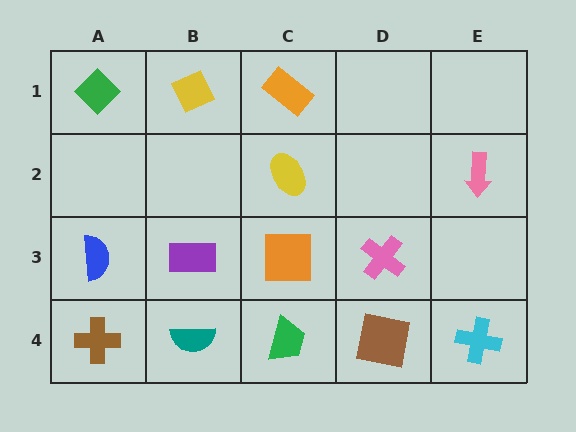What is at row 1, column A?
A green diamond.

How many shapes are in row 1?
3 shapes.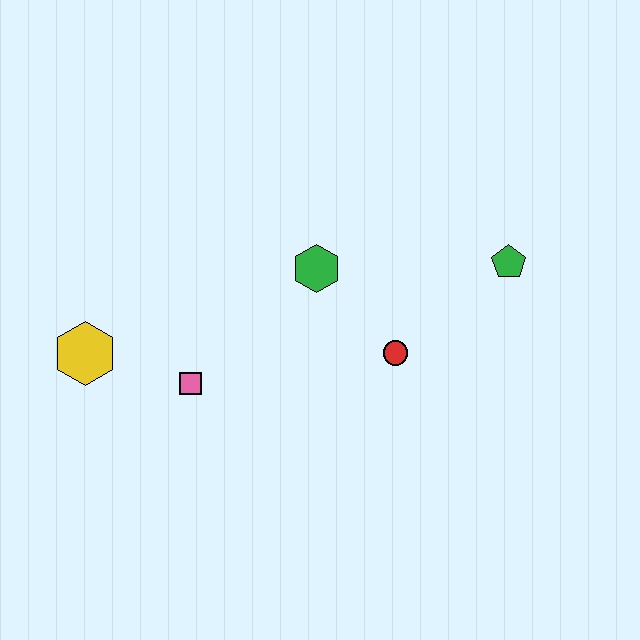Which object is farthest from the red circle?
The yellow hexagon is farthest from the red circle.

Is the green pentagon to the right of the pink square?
Yes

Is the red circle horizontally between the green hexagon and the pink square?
No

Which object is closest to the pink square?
The yellow hexagon is closest to the pink square.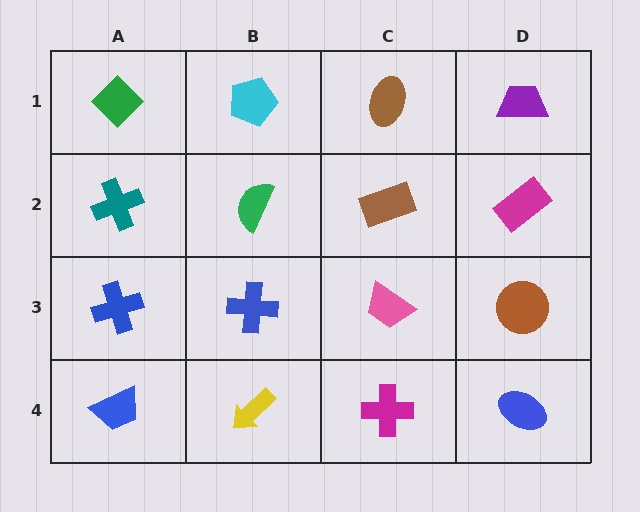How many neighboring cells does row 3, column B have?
4.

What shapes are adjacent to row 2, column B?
A cyan pentagon (row 1, column B), a blue cross (row 3, column B), a teal cross (row 2, column A), a brown rectangle (row 2, column C).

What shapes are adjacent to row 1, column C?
A brown rectangle (row 2, column C), a cyan pentagon (row 1, column B), a purple trapezoid (row 1, column D).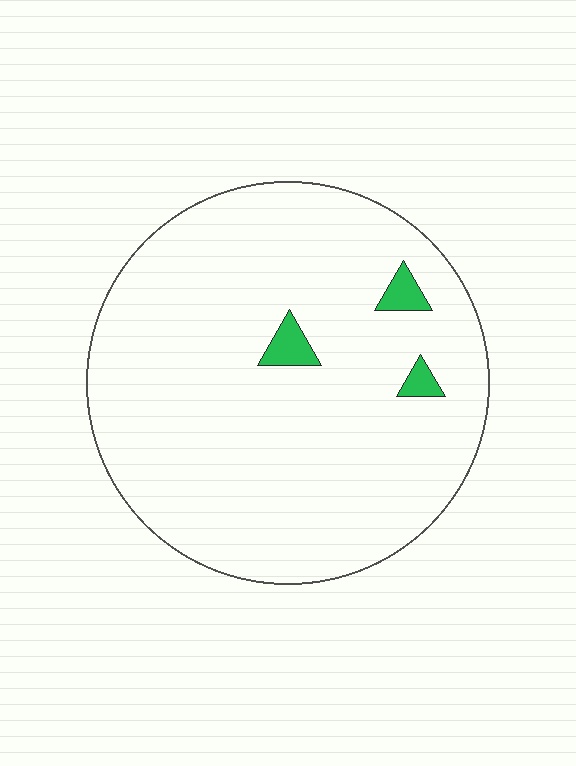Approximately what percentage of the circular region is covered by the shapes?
Approximately 5%.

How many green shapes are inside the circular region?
3.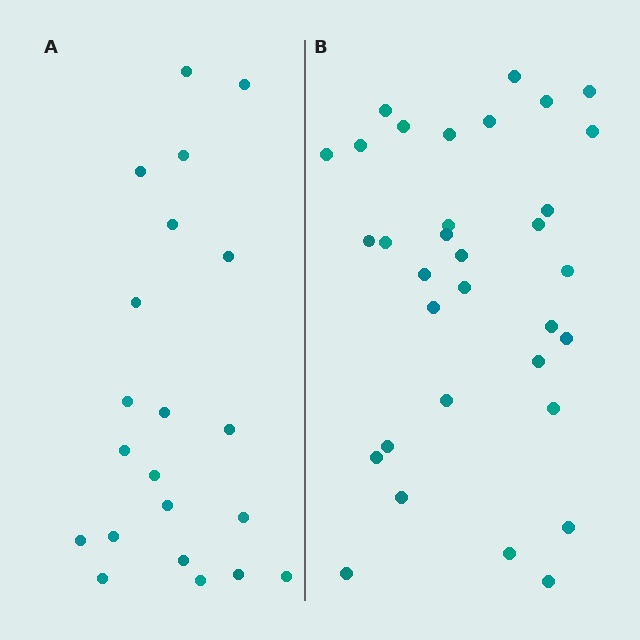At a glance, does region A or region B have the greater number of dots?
Region B (the right region) has more dots.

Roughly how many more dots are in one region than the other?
Region B has roughly 12 or so more dots than region A.